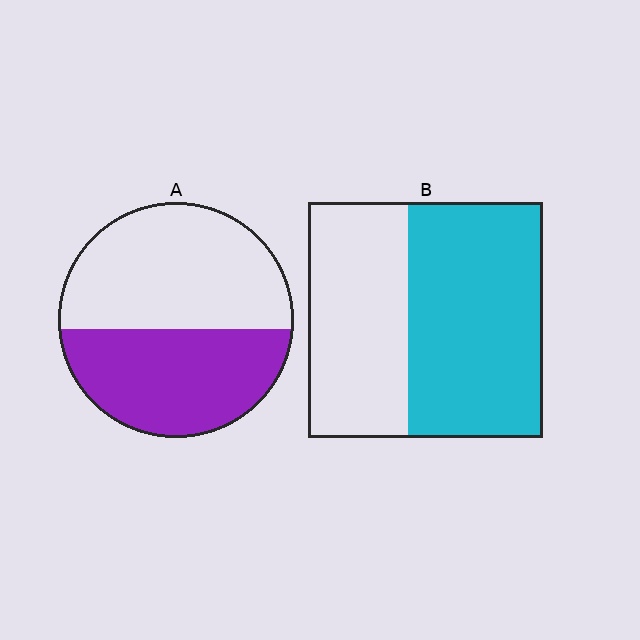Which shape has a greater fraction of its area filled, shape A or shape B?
Shape B.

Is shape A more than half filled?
No.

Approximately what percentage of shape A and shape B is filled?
A is approximately 45% and B is approximately 55%.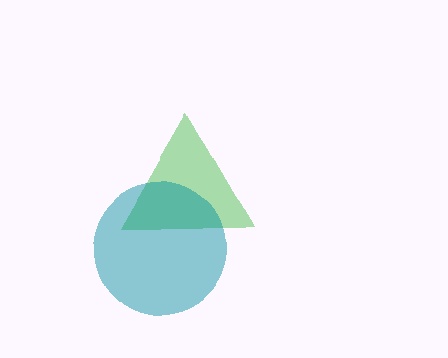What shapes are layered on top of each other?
The layered shapes are: a green triangle, a teal circle.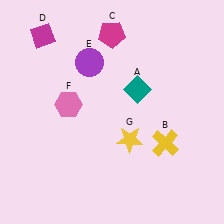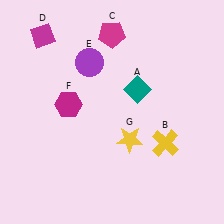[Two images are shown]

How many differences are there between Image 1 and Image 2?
There is 1 difference between the two images.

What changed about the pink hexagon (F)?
In Image 1, F is pink. In Image 2, it changed to magenta.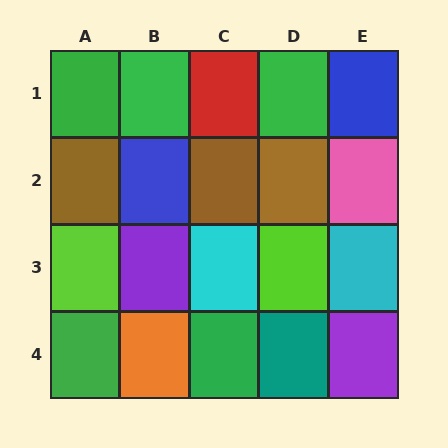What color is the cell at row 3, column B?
Purple.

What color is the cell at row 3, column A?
Lime.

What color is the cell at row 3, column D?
Lime.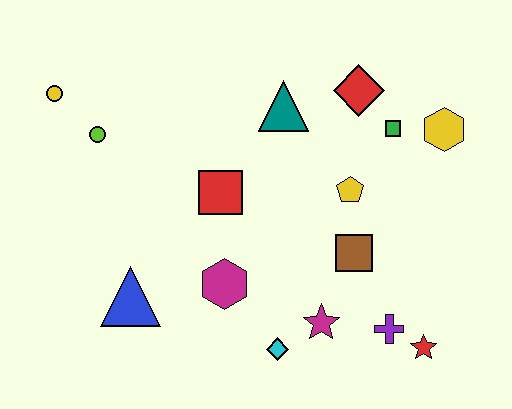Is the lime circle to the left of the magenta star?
Yes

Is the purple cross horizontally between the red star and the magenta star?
Yes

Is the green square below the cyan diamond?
No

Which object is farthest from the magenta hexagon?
The yellow hexagon is farthest from the magenta hexagon.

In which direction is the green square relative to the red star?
The green square is above the red star.